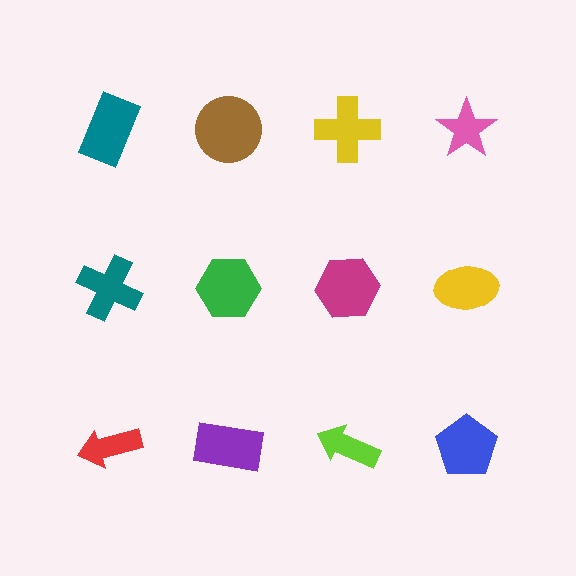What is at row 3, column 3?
A lime arrow.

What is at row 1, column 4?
A pink star.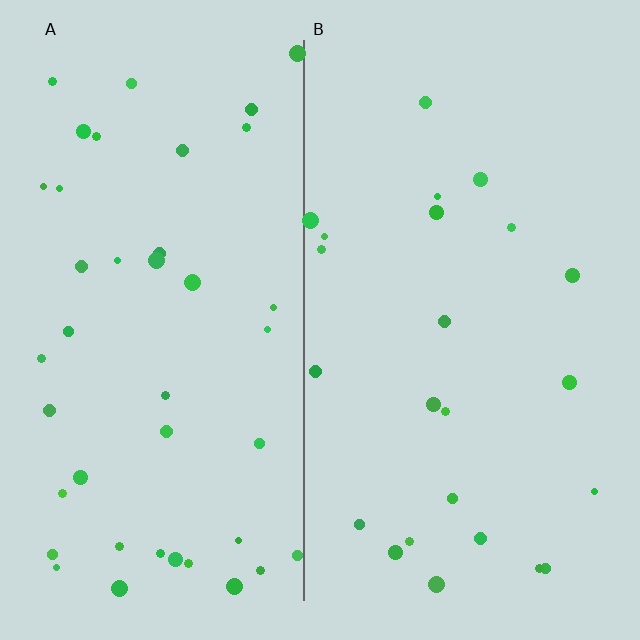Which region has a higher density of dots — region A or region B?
A (the left).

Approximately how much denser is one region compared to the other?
Approximately 1.8× — region A over region B.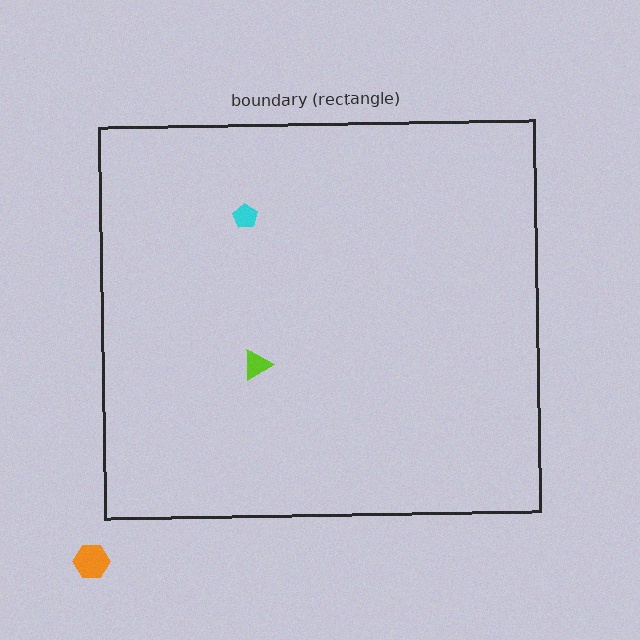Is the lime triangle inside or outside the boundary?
Inside.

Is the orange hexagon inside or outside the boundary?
Outside.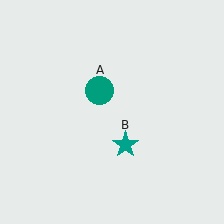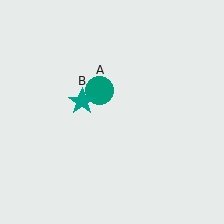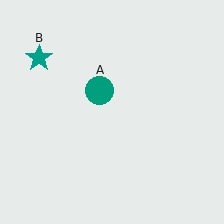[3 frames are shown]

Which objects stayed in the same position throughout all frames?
Teal circle (object A) remained stationary.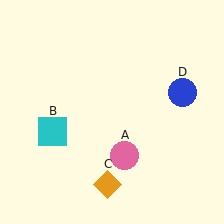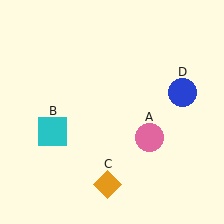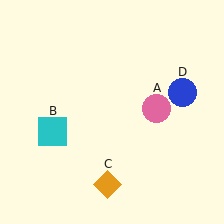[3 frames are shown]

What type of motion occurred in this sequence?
The pink circle (object A) rotated counterclockwise around the center of the scene.